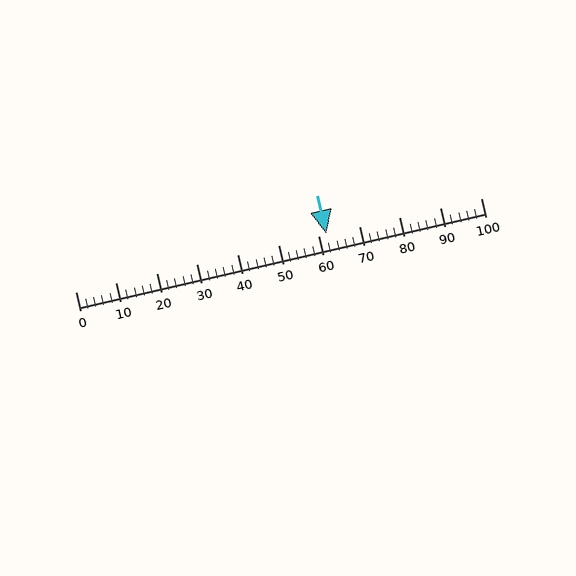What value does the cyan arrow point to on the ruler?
The cyan arrow points to approximately 62.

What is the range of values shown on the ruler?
The ruler shows values from 0 to 100.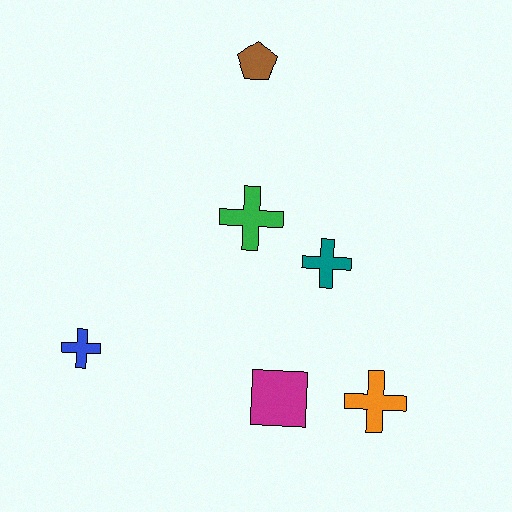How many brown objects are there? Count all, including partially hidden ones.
There is 1 brown object.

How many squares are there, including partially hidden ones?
There is 1 square.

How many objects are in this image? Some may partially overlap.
There are 6 objects.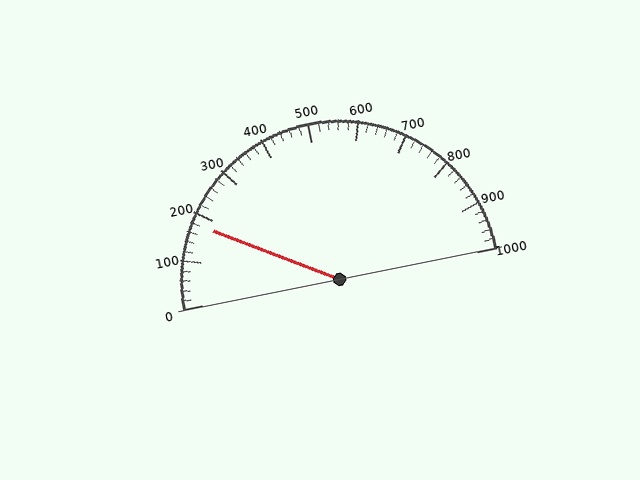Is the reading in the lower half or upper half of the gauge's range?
The reading is in the lower half of the range (0 to 1000).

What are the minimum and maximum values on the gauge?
The gauge ranges from 0 to 1000.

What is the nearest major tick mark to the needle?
The nearest major tick mark is 200.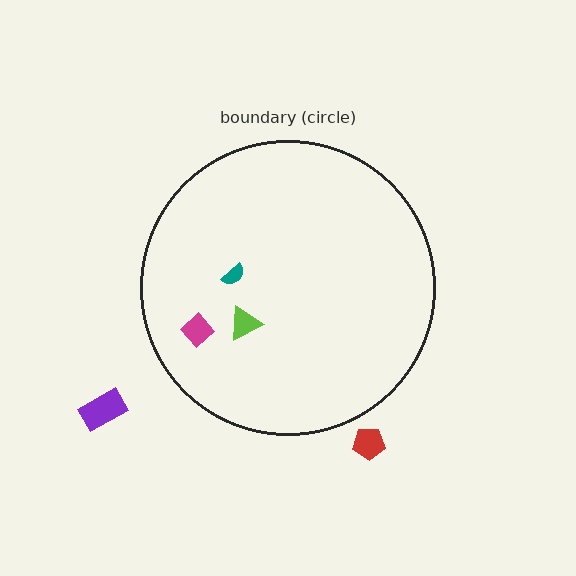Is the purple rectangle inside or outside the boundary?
Outside.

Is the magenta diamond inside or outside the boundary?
Inside.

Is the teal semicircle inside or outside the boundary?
Inside.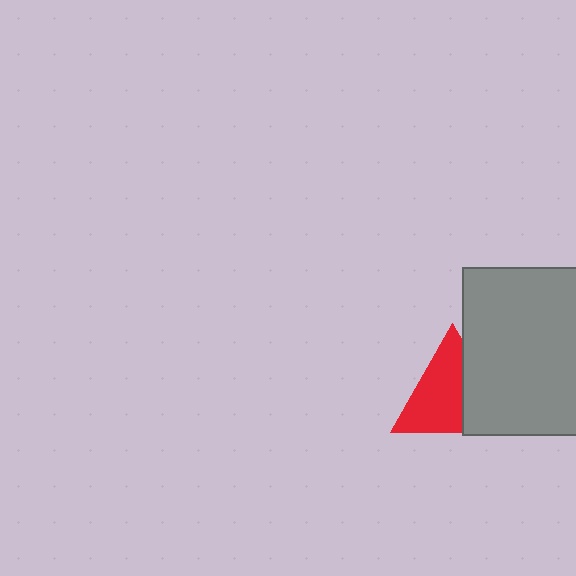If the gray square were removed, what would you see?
You would see the complete red triangle.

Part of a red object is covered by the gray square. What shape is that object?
It is a triangle.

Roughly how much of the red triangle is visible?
About half of it is visible (roughly 63%).